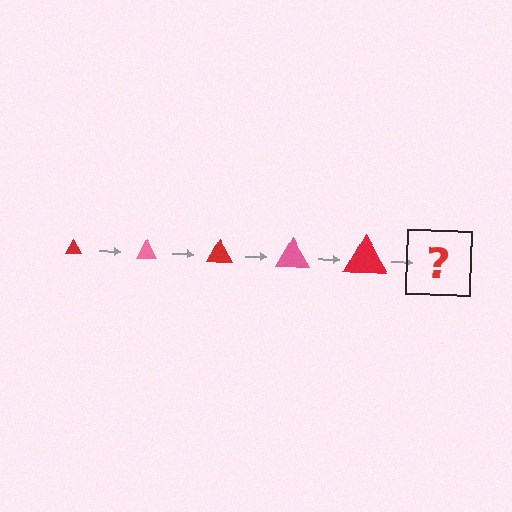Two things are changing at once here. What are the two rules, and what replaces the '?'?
The two rules are that the triangle grows larger each step and the color cycles through red and pink. The '?' should be a pink triangle, larger than the previous one.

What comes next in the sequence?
The next element should be a pink triangle, larger than the previous one.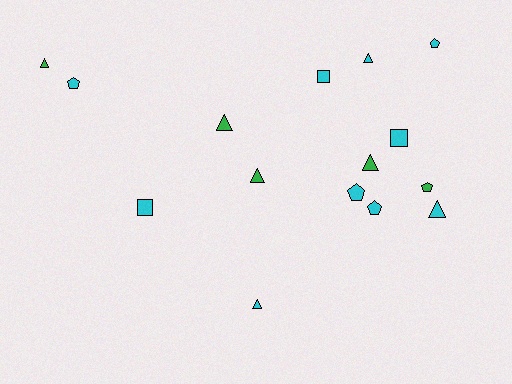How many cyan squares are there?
There are 3 cyan squares.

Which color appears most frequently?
Cyan, with 10 objects.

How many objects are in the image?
There are 15 objects.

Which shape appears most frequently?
Triangle, with 7 objects.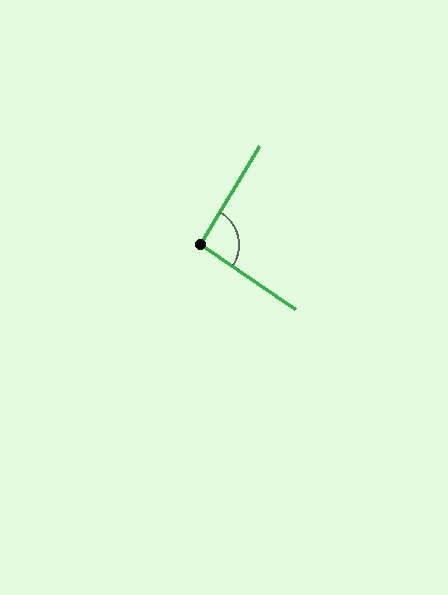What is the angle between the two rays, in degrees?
Approximately 93 degrees.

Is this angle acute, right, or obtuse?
It is approximately a right angle.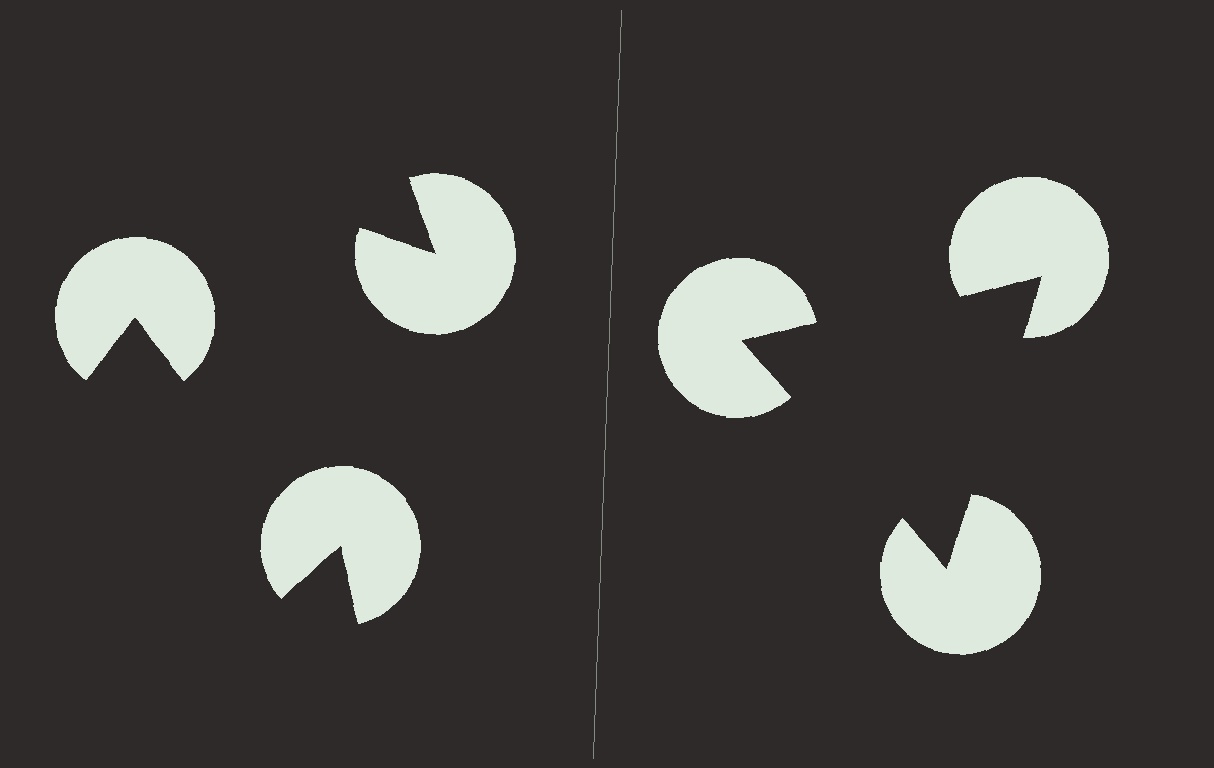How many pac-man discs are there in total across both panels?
6 — 3 on each side.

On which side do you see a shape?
An illusory triangle appears on the right side. On the left side the wedge cuts are rotated, so no coherent shape forms.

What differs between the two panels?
The pac-man discs are positioned identically on both sides; only the wedge orientations differ. On the right they align to a triangle; on the left they are misaligned.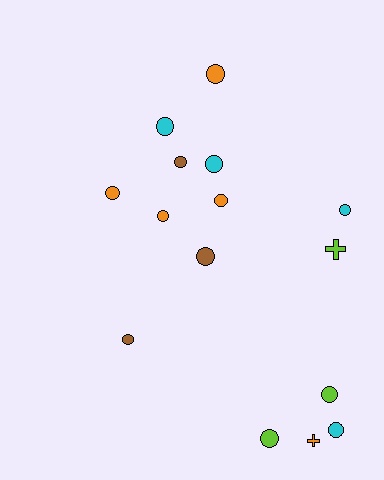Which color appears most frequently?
Orange, with 5 objects.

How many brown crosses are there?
There are no brown crosses.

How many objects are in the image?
There are 15 objects.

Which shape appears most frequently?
Circle, with 13 objects.